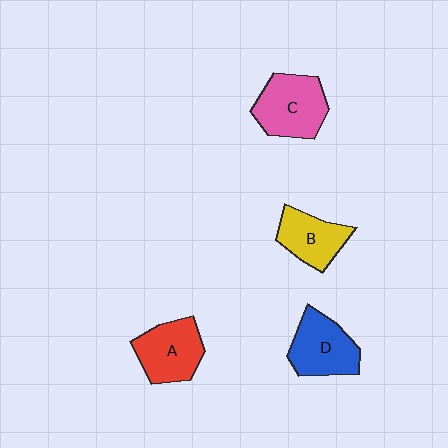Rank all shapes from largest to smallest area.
From largest to smallest: C (pink), D (blue), A (red), B (yellow).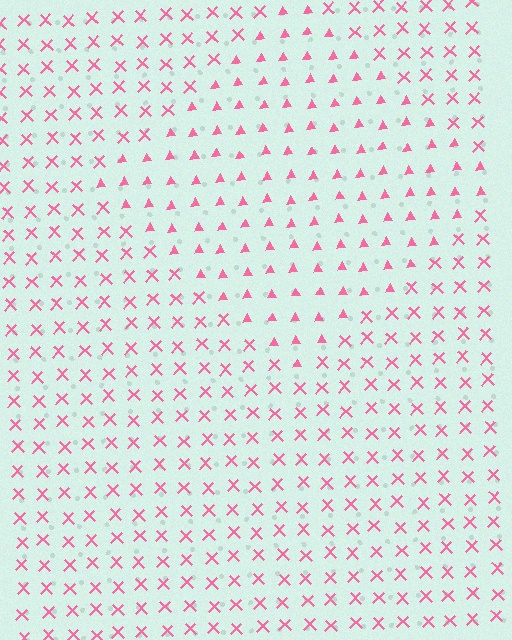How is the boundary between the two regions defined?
The boundary is defined by a change in element shape: triangles inside vs. X marks outside. All elements share the same color and spacing.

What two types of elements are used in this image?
The image uses triangles inside the diamond region and X marks outside it.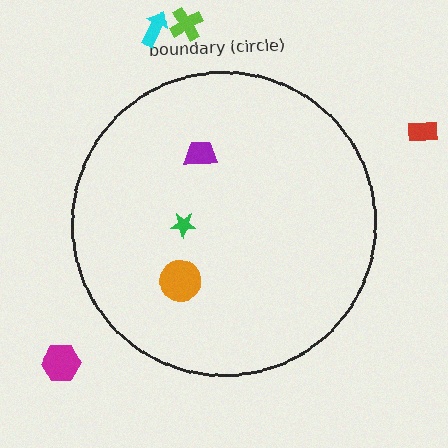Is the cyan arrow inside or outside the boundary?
Outside.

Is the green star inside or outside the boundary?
Inside.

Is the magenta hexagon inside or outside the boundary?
Outside.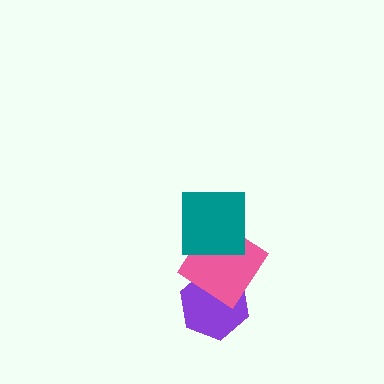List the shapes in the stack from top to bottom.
From top to bottom: the teal square, the pink diamond, the purple hexagon.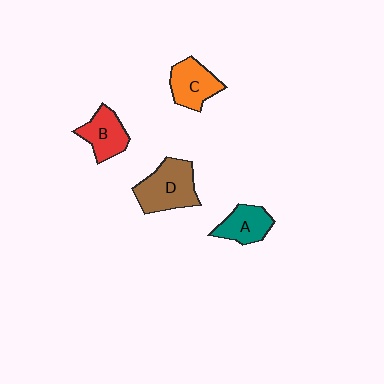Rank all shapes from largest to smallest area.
From largest to smallest: D (brown), C (orange), B (red), A (teal).